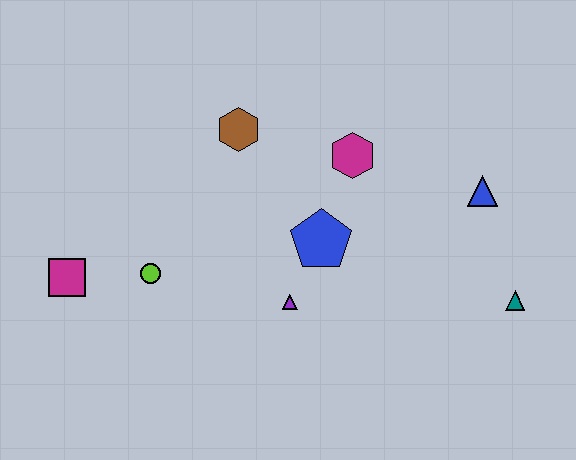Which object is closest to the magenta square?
The lime circle is closest to the magenta square.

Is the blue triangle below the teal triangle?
No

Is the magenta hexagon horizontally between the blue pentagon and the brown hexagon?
No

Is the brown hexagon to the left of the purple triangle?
Yes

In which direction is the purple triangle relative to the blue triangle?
The purple triangle is to the left of the blue triangle.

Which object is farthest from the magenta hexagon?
The magenta square is farthest from the magenta hexagon.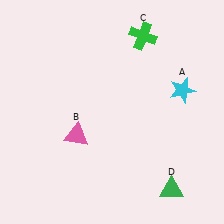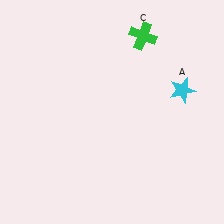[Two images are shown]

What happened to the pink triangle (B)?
The pink triangle (B) was removed in Image 2. It was in the bottom-left area of Image 1.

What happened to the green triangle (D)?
The green triangle (D) was removed in Image 2. It was in the bottom-right area of Image 1.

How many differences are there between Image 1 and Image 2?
There are 2 differences between the two images.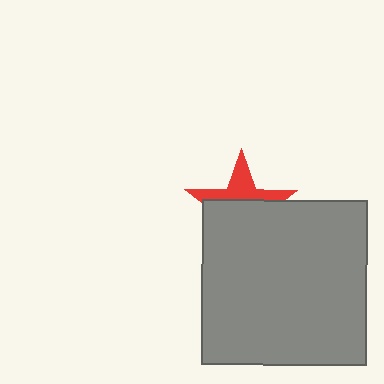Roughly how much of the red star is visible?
A small part of it is visible (roughly 39%).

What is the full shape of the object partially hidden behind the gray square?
The partially hidden object is a red star.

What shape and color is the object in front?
The object in front is a gray square.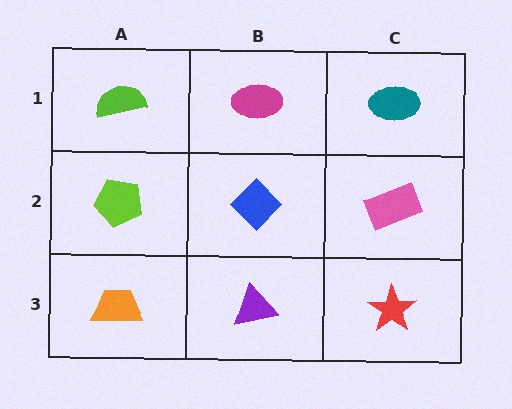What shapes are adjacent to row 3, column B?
A blue diamond (row 2, column B), an orange trapezoid (row 3, column A), a red star (row 3, column C).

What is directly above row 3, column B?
A blue diamond.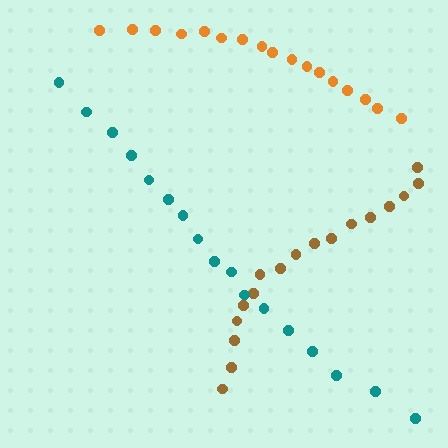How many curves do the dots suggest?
There are 3 distinct paths.